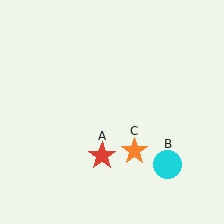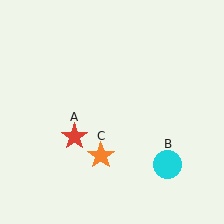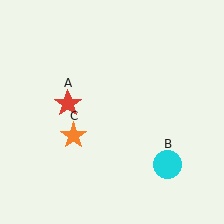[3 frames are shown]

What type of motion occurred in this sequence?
The red star (object A), orange star (object C) rotated clockwise around the center of the scene.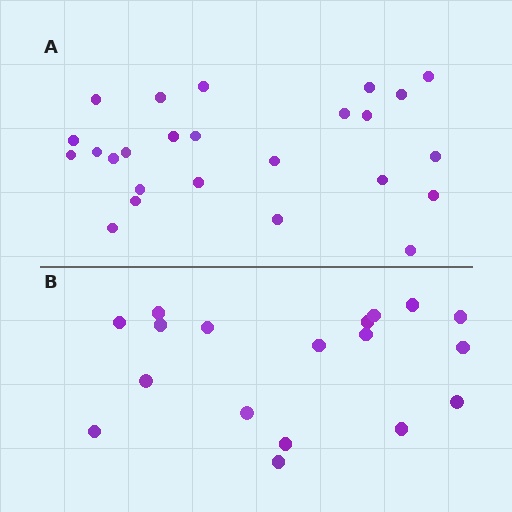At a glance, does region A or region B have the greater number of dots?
Region A (the top region) has more dots.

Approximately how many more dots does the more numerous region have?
Region A has roughly 8 or so more dots than region B.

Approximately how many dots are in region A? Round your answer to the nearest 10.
About 20 dots. (The exact count is 25, which rounds to 20.)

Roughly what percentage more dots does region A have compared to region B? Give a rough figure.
About 40% more.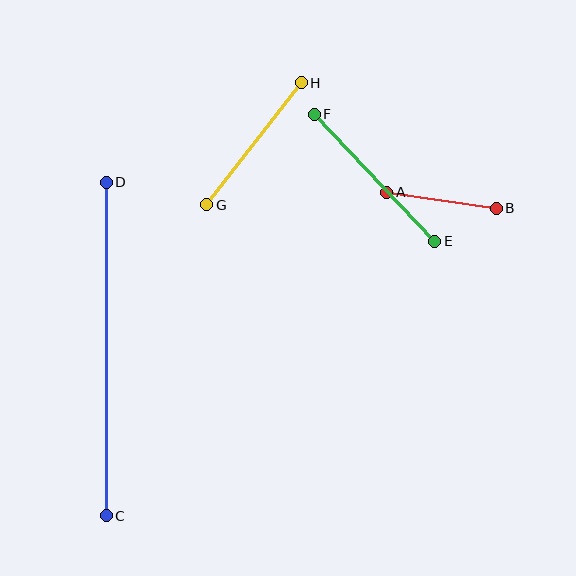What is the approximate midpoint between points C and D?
The midpoint is at approximately (106, 349) pixels.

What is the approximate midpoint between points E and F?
The midpoint is at approximately (374, 178) pixels.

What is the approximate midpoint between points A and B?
The midpoint is at approximately (441, 200) pixels.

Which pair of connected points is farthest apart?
Points C and D are farthest apart.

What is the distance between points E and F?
The distance is approximately 175 pixels.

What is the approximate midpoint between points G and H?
The midpoint is at approximately (254, 144) pixels.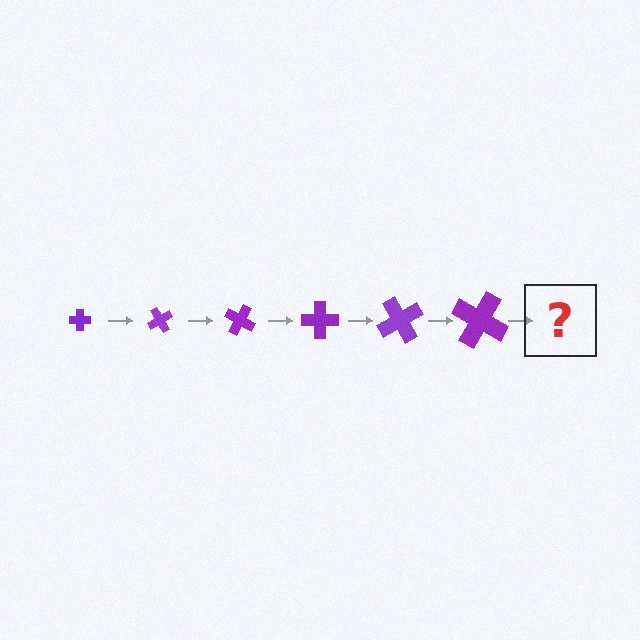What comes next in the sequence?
The next element should be a cross, larger than the previous one and rotated 360 degrees from the start.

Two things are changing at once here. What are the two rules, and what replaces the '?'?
The two rules are that the cross grows larger each step and it rotates 60 degrees each step. The '?' should be a cross, larger than the previous one and rotated 360 degrees from the start.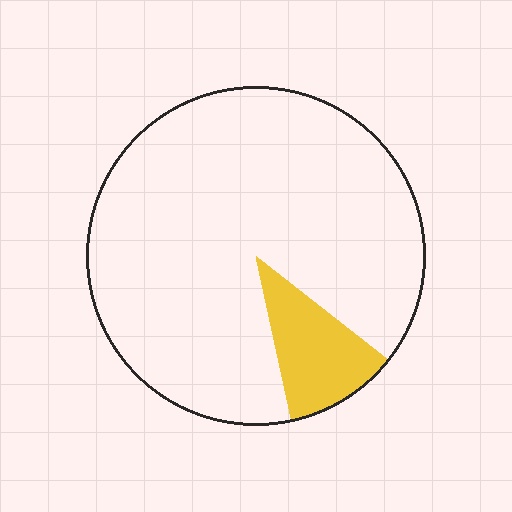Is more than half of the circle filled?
No.